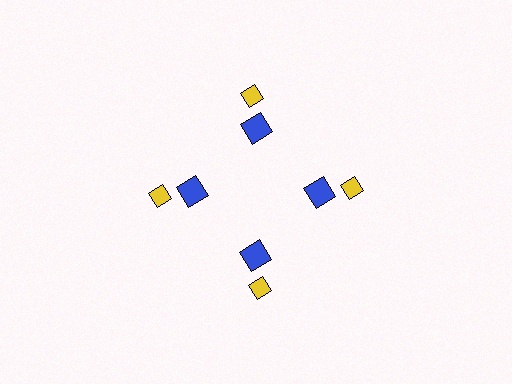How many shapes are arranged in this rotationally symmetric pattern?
There are 8 shapes, arranged in 4 groups of 2.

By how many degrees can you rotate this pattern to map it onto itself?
The pattern maps onto itself every 90 degrees of rotation.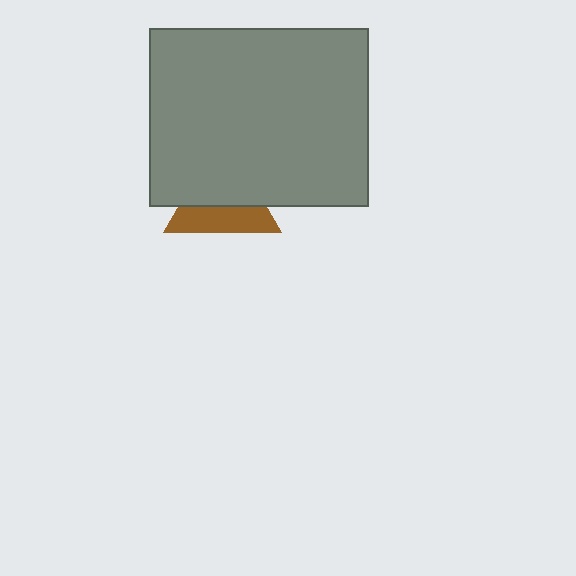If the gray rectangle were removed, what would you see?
You would see the complete brown triangle.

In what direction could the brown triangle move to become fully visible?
The brown triangle could move down. That would shift it out from behind the gray rectangle entirely.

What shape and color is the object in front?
The object in front is a gray rectangle.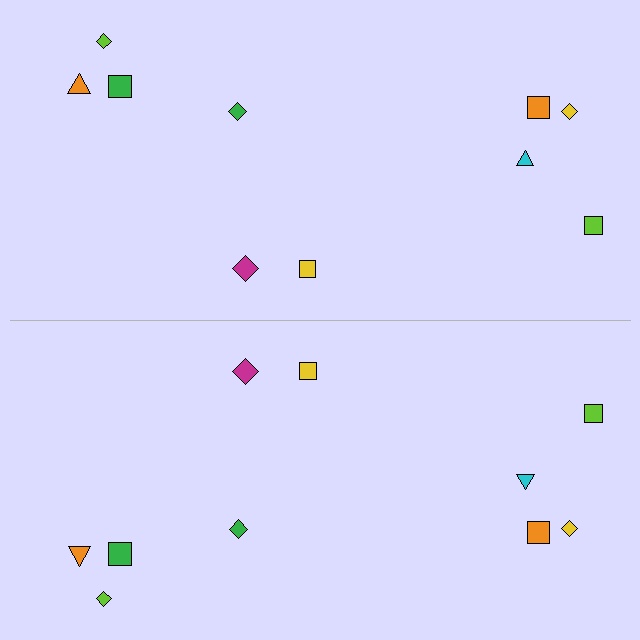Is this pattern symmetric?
Yes, this pattern has bilateral (reflection) symmetry.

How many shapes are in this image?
There are 20 shapes in this image.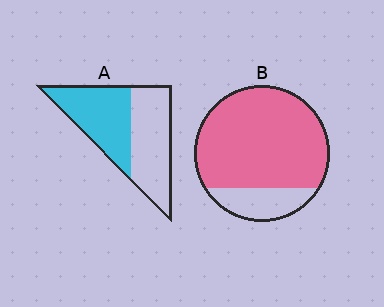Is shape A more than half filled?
Roughly half.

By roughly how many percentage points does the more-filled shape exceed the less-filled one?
By roughly 30 percentage points (B over A).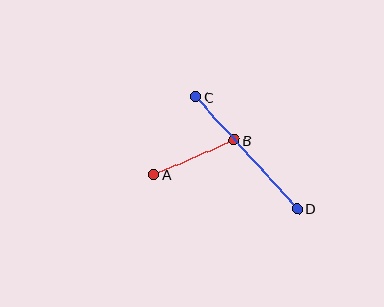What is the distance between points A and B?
The distance is approximately 87 pixels.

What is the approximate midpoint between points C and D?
The midpoint is at approximately (247, 153) pixels.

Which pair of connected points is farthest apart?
Points C and D are farthest apart.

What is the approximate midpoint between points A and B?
The midpoint is at approximately (194, 157) pixels.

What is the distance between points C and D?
The distance is approximately 152 pixels.